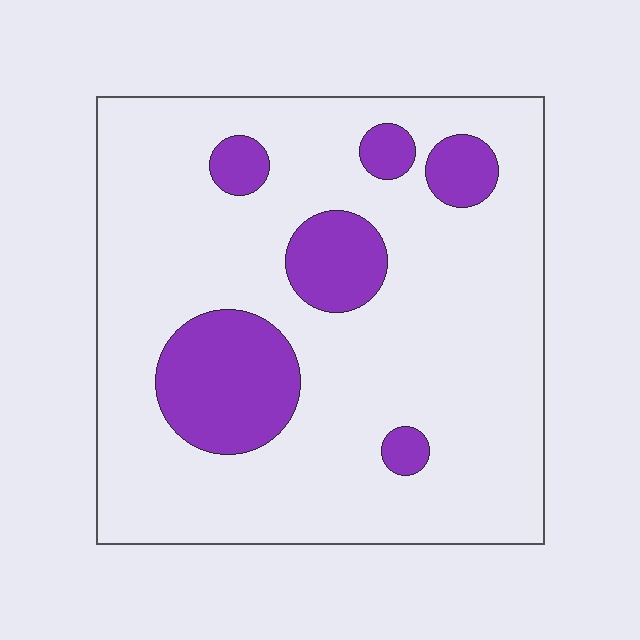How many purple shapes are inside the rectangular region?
6.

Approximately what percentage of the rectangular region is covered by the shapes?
Approximately 20%.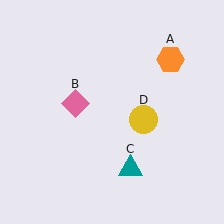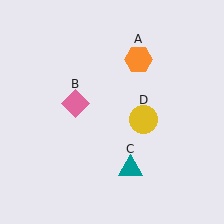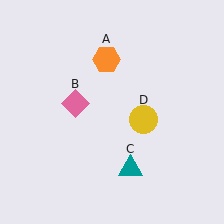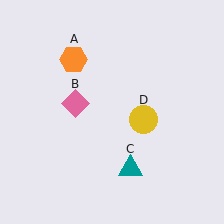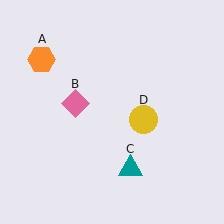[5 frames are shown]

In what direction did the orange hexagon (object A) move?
The orange hexagon (object A) moved left.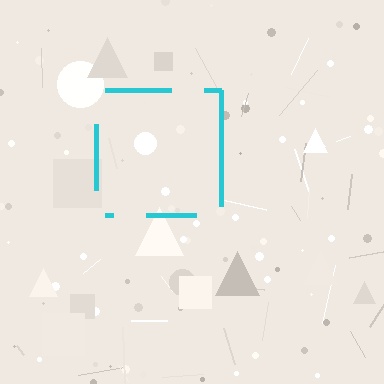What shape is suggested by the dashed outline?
The dashed outline suggests a square.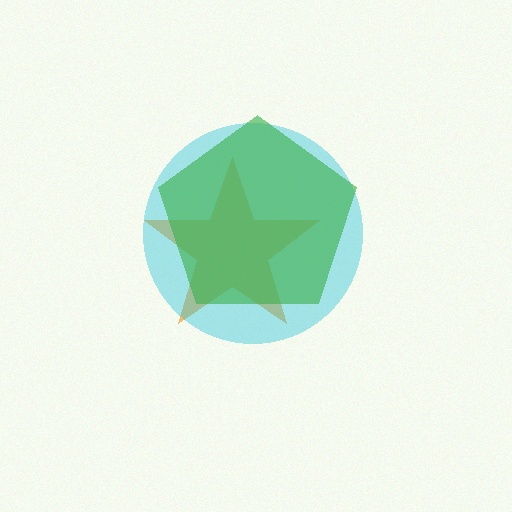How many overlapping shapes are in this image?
There are 3 overlapping shapes in the image.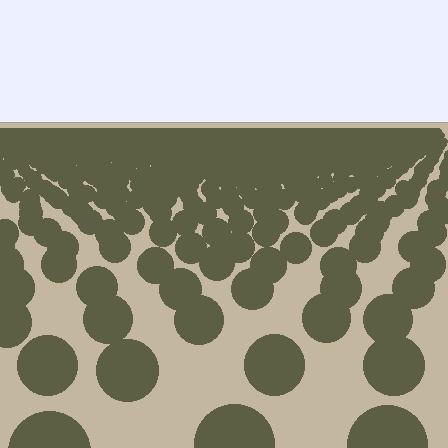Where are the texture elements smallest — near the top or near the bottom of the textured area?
Near the top.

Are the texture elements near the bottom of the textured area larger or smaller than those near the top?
Larger. Near the bottom, elements are closer to the viewer and appear at a bigger on-screen size.